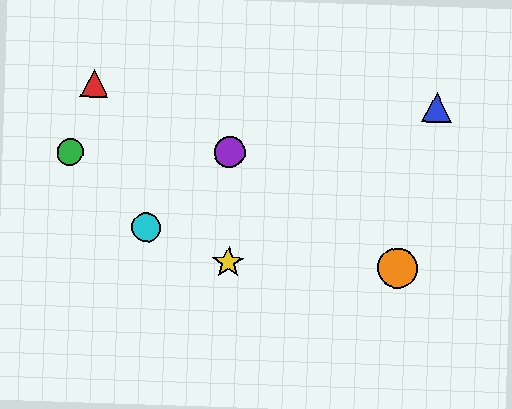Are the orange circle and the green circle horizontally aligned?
No, the orange circle is at y≈268 and the green circle is at y≈152.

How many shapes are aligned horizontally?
2 shapes (the yellow star, the orange circle) are aligned horizontally.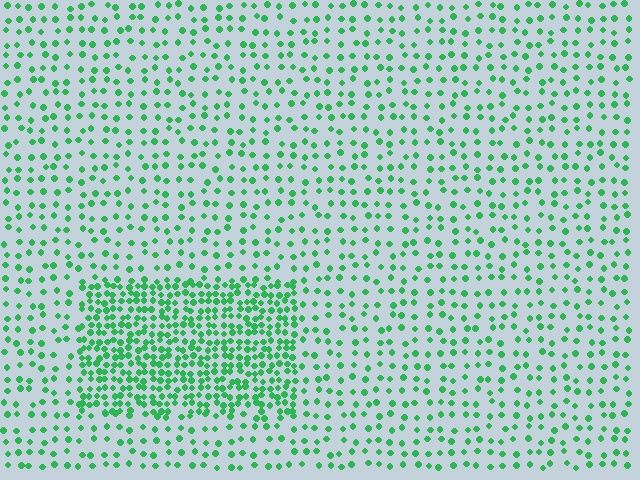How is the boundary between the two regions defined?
The boundary is defined by a change in element density (approximately 2.5x ratio). All elements are the same color, size, and shape.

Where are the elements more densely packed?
The elements are more densely packed inside the rectangle boundary.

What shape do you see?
I see a rectangle.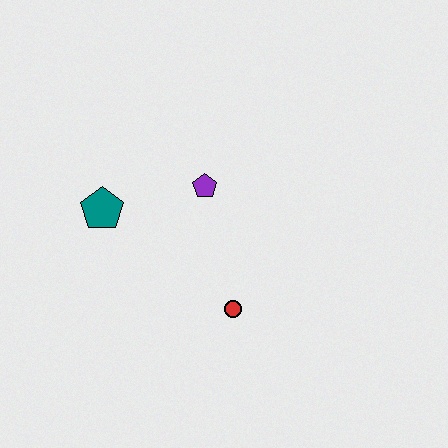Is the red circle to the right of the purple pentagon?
Yes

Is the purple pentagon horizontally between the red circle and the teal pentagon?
Yes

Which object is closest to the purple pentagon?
The teal pentagon is closest to the purple pentagon.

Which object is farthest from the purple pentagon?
The red circle is farthest from the purple pentagon.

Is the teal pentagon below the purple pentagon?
Yes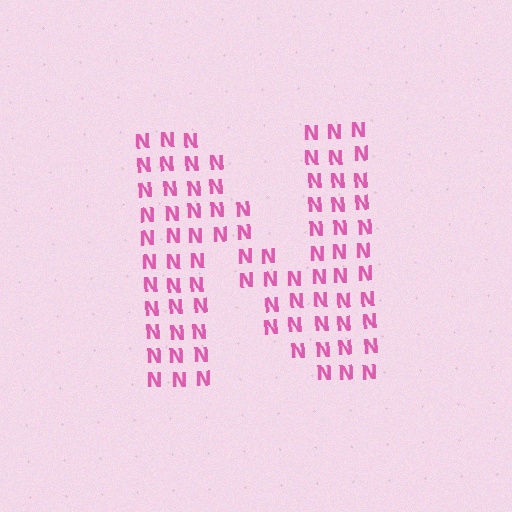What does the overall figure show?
The overall figure shows the letter N.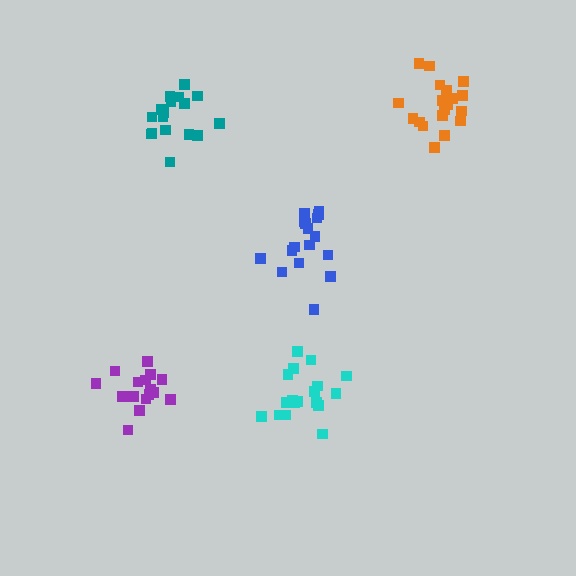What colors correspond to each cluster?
The clusters are colored: cyan, purple, teal, blue, orange.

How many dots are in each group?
Group 1: 18 dots, Group 2: 16 dots, Group 3: 17 dots, Group 4: 17 dots, Group 5: 19 dots (87 total).